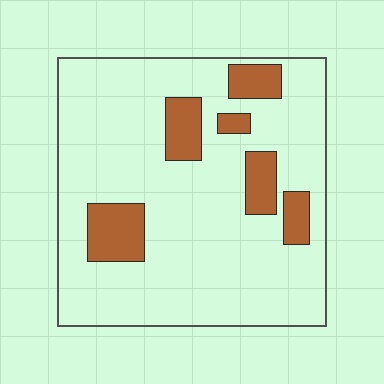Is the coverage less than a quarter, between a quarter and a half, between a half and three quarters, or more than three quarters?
Less than a quarter.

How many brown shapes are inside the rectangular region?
6.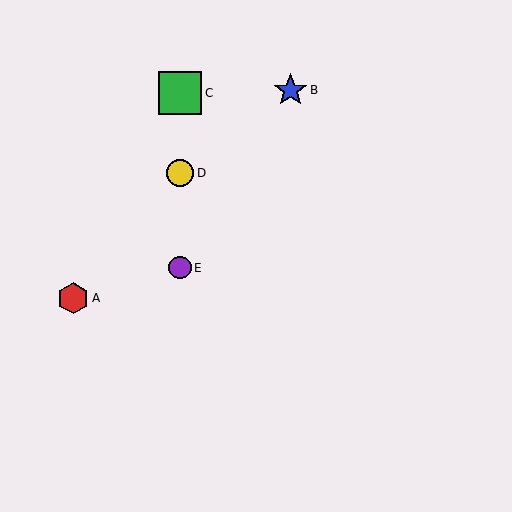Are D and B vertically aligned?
No, D is at x≈180 and B is at x≈291.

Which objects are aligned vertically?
Objects C, D, E are aligned vertically.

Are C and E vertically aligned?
Yes, both are at x≈180.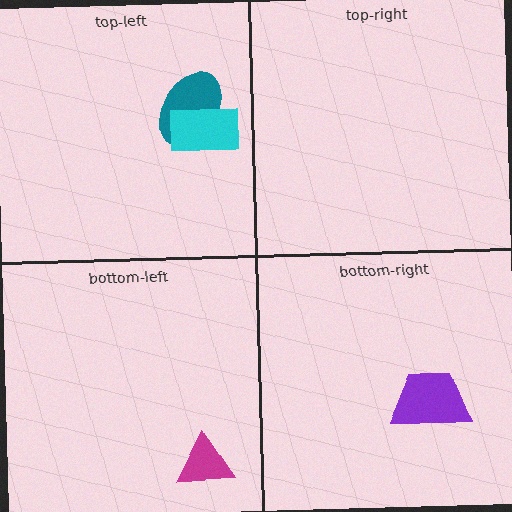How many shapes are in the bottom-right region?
1.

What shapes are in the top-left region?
The teal ellipse, the cyan rectangle.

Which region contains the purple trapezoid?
The bottom-right region.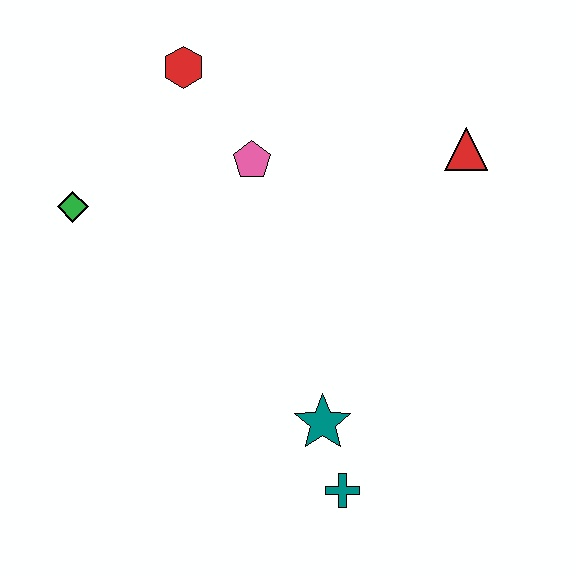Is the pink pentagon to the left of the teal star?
Yes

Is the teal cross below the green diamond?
Yes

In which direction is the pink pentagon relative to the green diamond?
The pink pentagon is to the right of the green diamond.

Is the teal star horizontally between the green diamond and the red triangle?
Yes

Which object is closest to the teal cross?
The teal star is closest to the teal cross.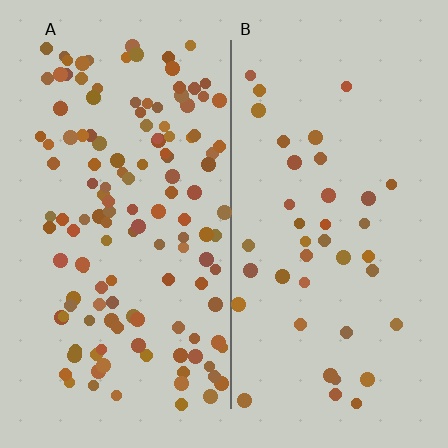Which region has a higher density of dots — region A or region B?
A (the left).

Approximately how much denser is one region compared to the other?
Approximately 3.4× — region A over region B.